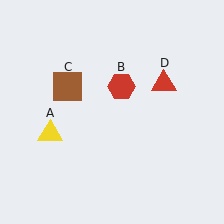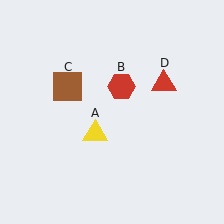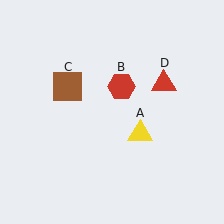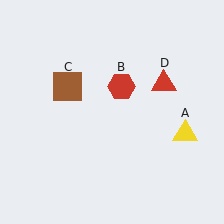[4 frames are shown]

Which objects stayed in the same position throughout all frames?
Red hexagon (object B) and brown square (object C) and red triangle (object D) remained stationary.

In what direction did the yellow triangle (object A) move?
The yellow triangle (object A) moved right.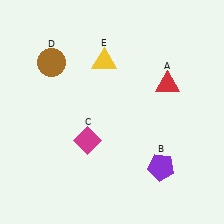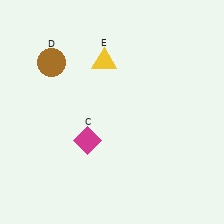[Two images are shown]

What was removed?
The purple pentagon (B), the red triangle (A) were removed in Image 2.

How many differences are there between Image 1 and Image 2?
There are 2 differences between the two images.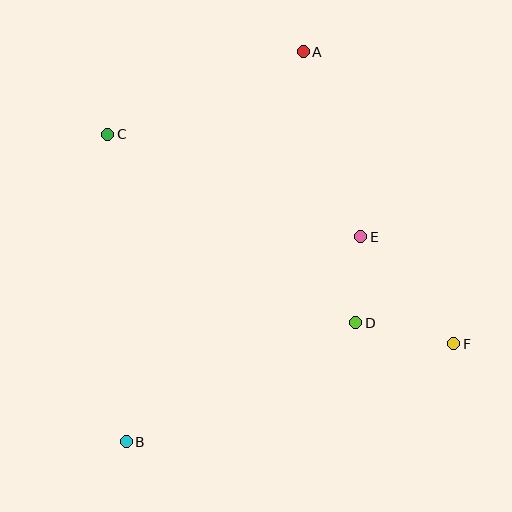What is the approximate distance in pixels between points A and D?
The distance between A and D is approximately 276 pixels.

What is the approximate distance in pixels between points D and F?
The distance between D and F is approximately 101 pixels.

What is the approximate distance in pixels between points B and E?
The distance between B and E is approximately 311 pixels.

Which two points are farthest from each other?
Points A and B are farthest from each other.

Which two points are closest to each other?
Points D and E are closest to each other.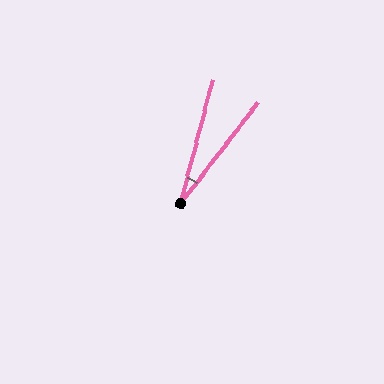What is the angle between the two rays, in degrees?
Approximately 23 degrees.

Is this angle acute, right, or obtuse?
It is acute.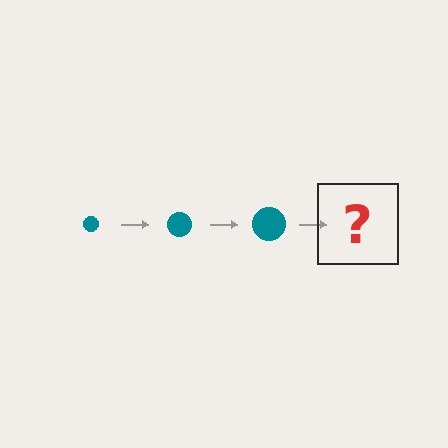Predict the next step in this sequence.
The next step is a teal circle, larger than the previous one.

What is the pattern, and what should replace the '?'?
The pattern is that the circle gets progressively larger each step. The '?' should be a teal circle, larger than the previous one.